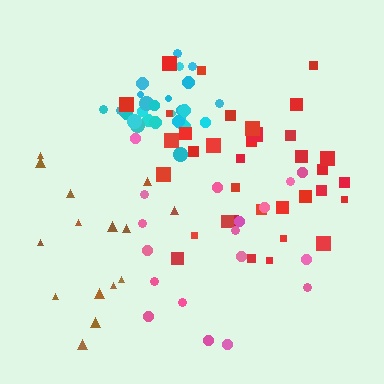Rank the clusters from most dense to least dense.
cyan, red, brown, pink.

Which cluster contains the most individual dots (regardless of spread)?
Red (35).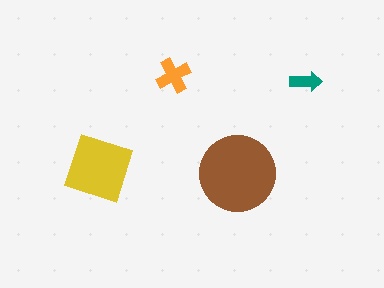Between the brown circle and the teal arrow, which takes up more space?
The brown circle.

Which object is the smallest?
The teal arrow.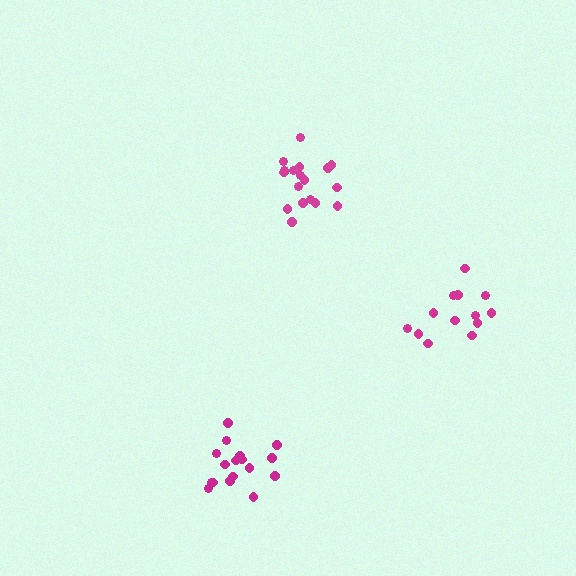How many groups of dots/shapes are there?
There are 3 groups.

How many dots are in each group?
Group 1: 17 dots, Group 2: 13 dots, Group 3: 18 dots (48 total).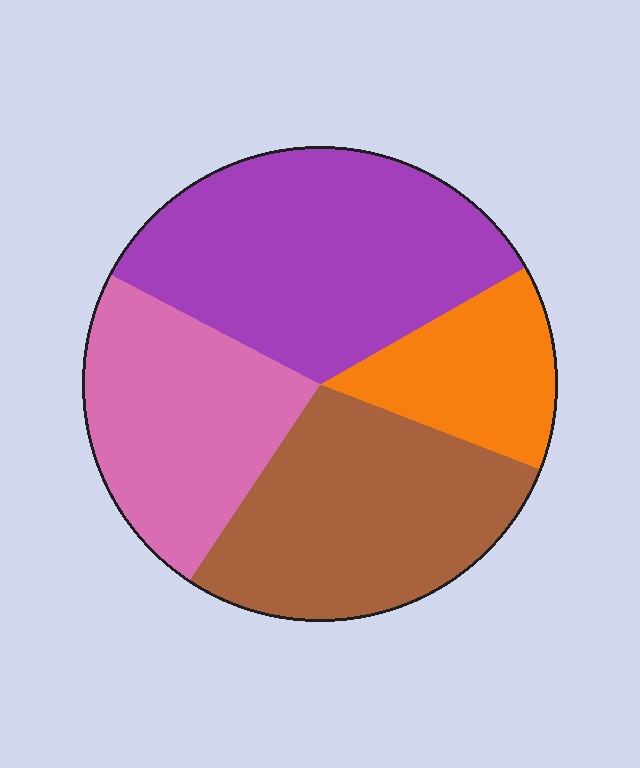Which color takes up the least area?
Orange, at roughly 15%.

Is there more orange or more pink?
Pink.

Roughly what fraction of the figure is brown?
Brown covers around 30% of the figure.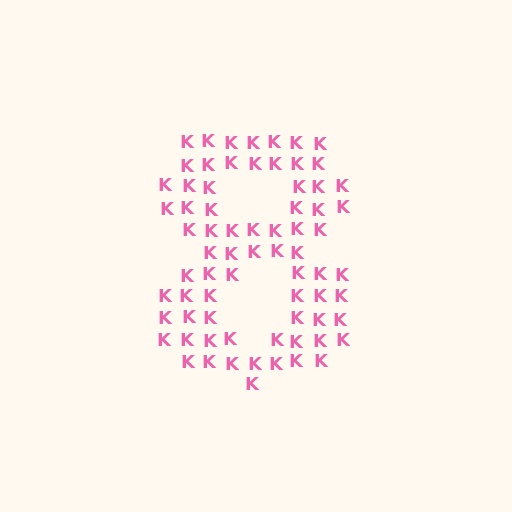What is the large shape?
The large shape is the digit 8.